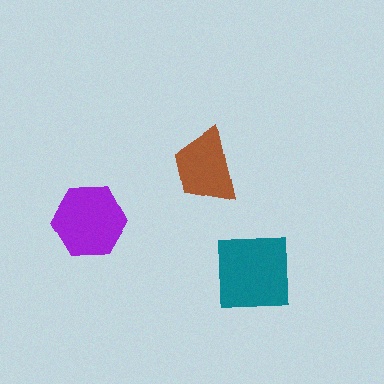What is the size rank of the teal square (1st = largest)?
1st.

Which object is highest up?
The brown trapezoid is topmost.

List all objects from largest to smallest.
The teal square, the purple hexagon, the brown trapezoid.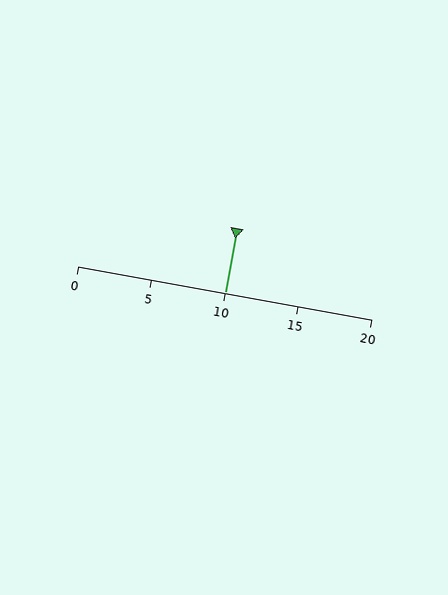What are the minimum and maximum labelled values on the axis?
The axis runs from 0 to 20.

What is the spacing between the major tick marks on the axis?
The major ticks are spaced 5 apart.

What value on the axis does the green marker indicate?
The marker indicates approximately 10.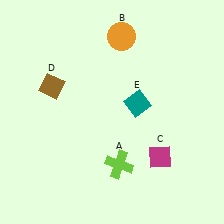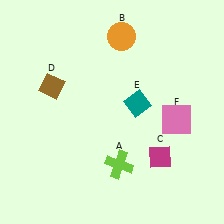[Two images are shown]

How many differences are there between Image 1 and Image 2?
There is 1 difference between the two images.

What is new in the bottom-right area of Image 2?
A pink square (F) was added in the bottom-right area of Image 2.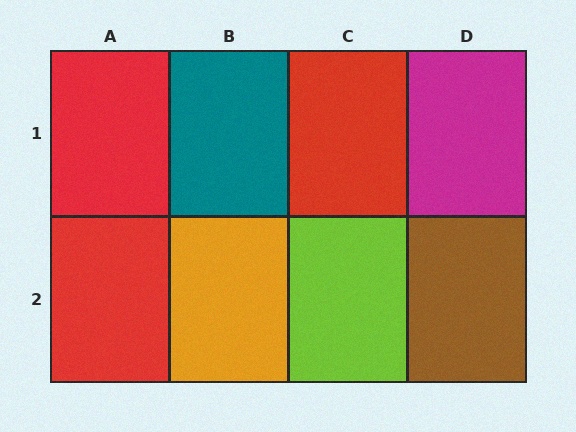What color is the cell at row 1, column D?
Magenta.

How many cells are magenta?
1 cell is magenta.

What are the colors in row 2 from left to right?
Red, orange, lime, brown.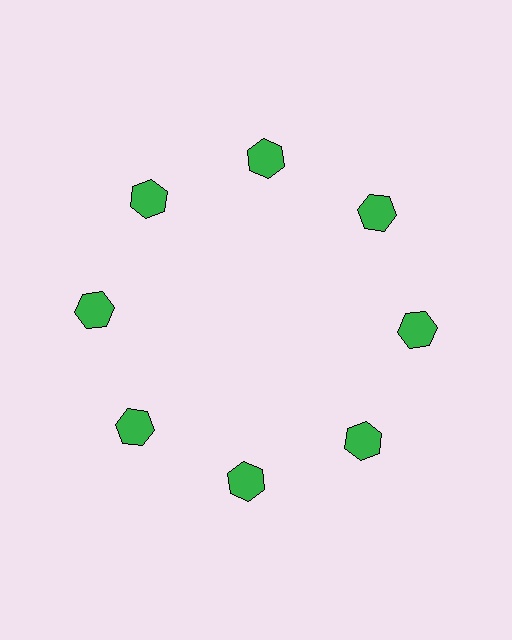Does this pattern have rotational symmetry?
Yes, this pattern has 8-fold rotational symmetry. It looks the same after rotating 45 degrees around the center.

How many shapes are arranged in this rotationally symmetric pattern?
There are 8 shapes, arranged in 8 groups of 1.